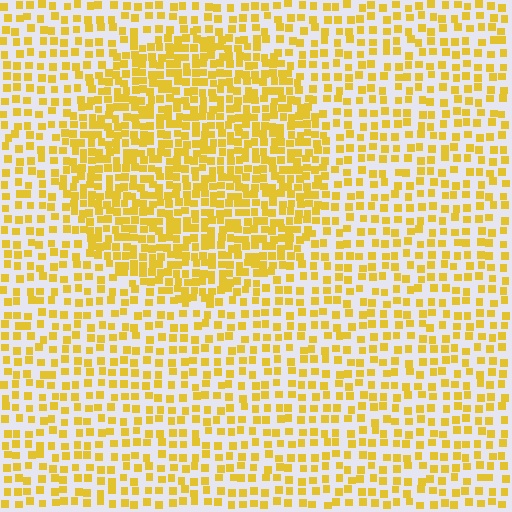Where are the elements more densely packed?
The elements are more densely packed inside the circle boundary.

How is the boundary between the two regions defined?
The boundary is defined by a change in element density (approximately 1.9x ratio). All elements are the same color, size, and shape.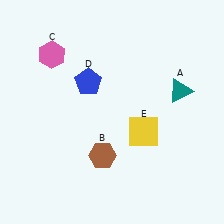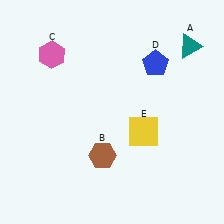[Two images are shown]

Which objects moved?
The objects that moved are: the teal triangle (A), the blue pentagon (D).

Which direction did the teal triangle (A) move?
The teal triangle (A) moved up.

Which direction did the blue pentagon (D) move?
The blue pentagon (D) moved right.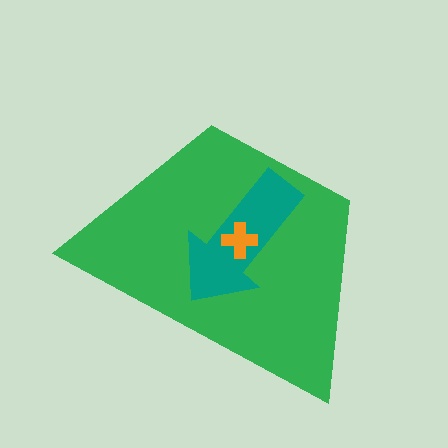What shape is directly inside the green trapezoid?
The teal arrow.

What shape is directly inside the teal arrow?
The orange cross.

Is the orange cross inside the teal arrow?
Yes.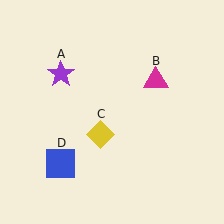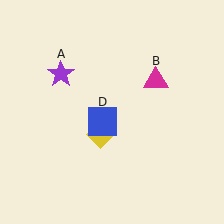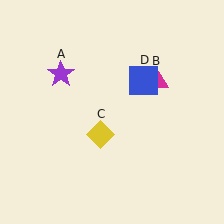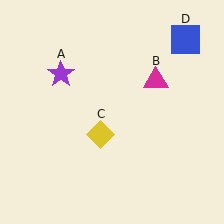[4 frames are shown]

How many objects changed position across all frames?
1 object changed position: blue square (object D).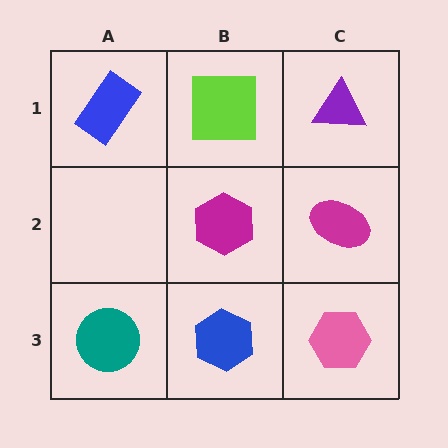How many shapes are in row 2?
2 shapes.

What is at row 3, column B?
A blue hexagon.